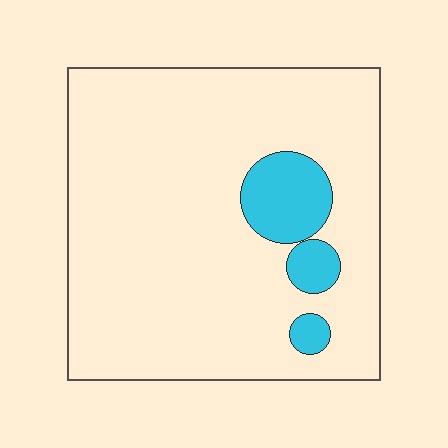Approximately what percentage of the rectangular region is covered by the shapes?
Approximately 10%.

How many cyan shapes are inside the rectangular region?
3.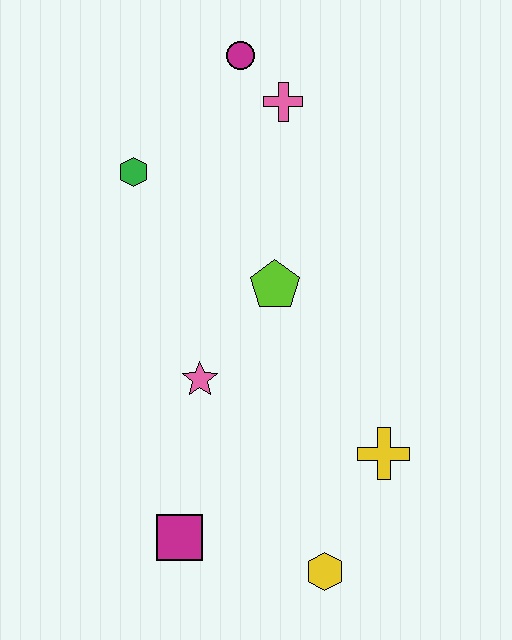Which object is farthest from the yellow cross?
The magenta circle is farthest from the yellow cross.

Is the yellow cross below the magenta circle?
Yes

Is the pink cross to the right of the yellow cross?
No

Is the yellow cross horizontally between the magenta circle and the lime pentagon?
No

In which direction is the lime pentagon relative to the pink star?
The lime pentagon is above the pink star.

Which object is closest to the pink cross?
The magenta circle is closest to the pink cross.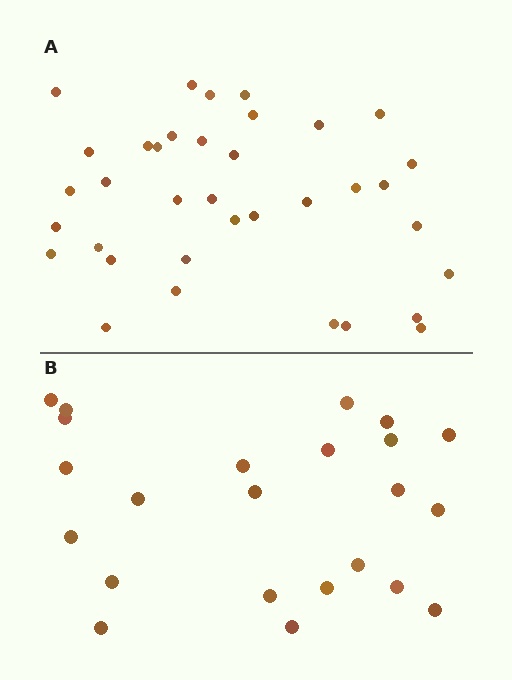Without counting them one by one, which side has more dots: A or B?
Region A (the top region) has more dots.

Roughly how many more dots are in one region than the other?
Region A has approximately 15 more dots than region B.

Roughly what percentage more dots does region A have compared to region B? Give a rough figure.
About 55% more.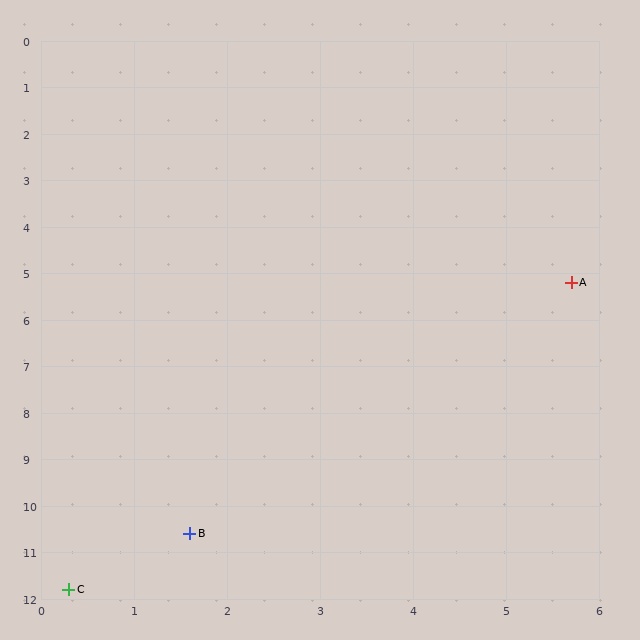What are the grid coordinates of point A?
Point A is at approximately (5.7, 5.2).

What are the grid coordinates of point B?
Point B is at approximately (1.6, 10.6).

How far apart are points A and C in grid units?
Points A and C are about 8.5 grid units apart.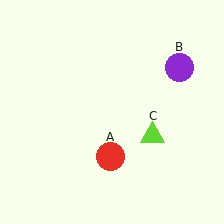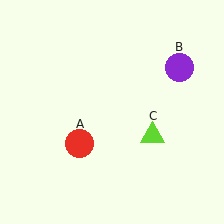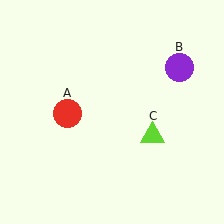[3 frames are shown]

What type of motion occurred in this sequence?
The red circle (object A) rotated clockwise around the center of the scene.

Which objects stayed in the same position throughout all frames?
Purple circle (object B) and lime triangle (object C) remained stationary.